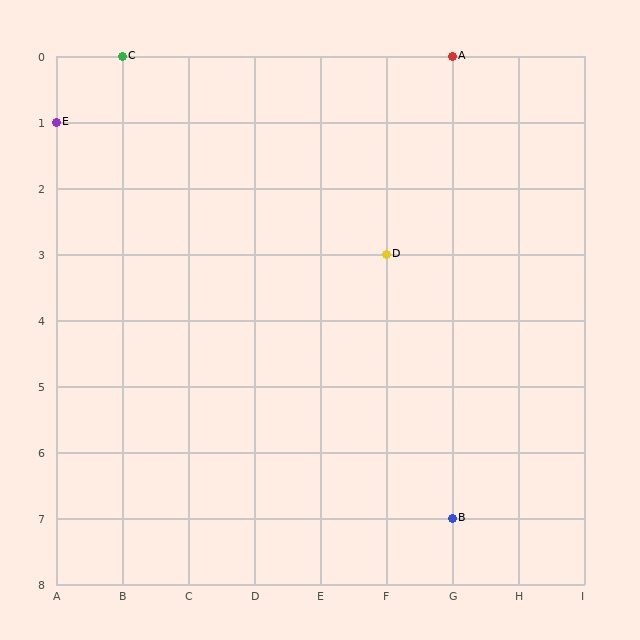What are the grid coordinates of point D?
Point D is at grid coordinates (F, 3).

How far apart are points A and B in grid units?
Points A and B are 7 rows apart.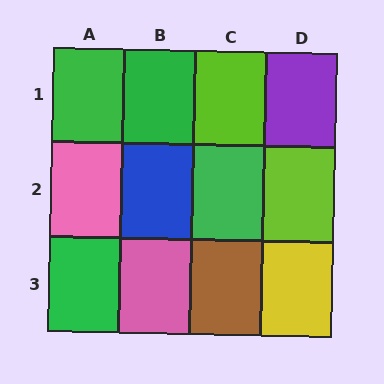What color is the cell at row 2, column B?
Blue.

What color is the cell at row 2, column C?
Green.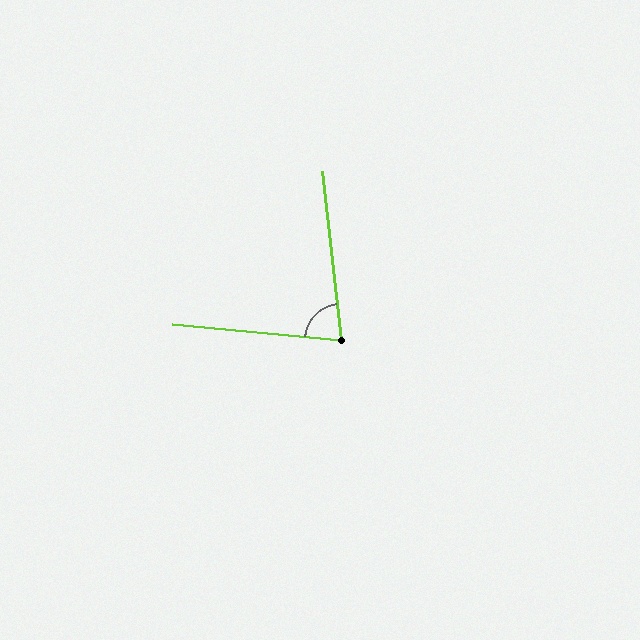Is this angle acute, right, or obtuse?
It is acute.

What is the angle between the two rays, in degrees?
Approximately 79 degrees.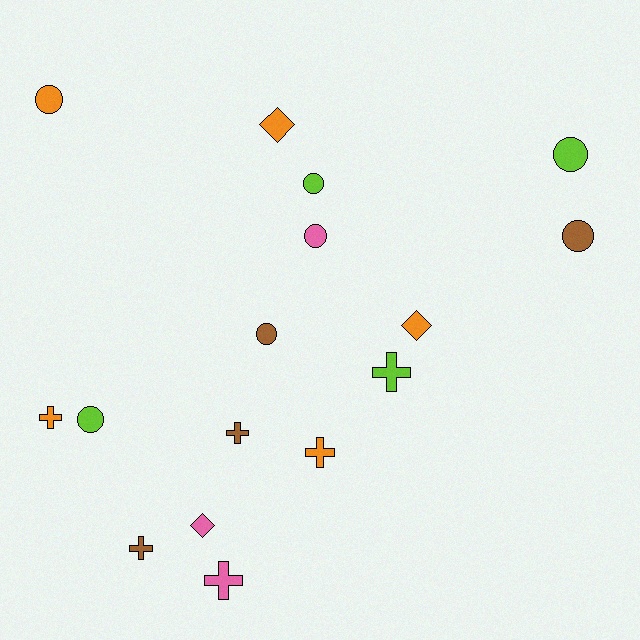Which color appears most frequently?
Orange, with 5 objects.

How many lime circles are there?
There are 3 lime circles.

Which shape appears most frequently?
Circle, with 7 objects.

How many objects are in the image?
There are 16 objects.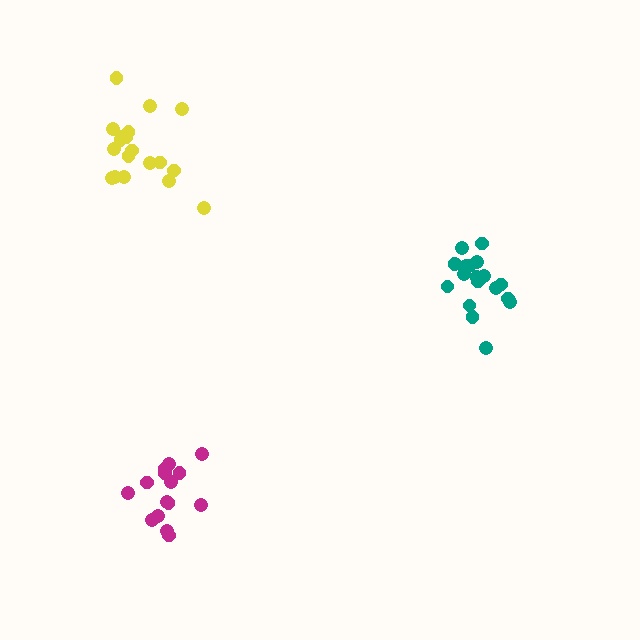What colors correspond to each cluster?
The clusters are colored: yellow, magenta, teal.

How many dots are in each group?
Group 1: 19 dots, Group 2: 15 dots, Group 3: 19 dots (53 total).